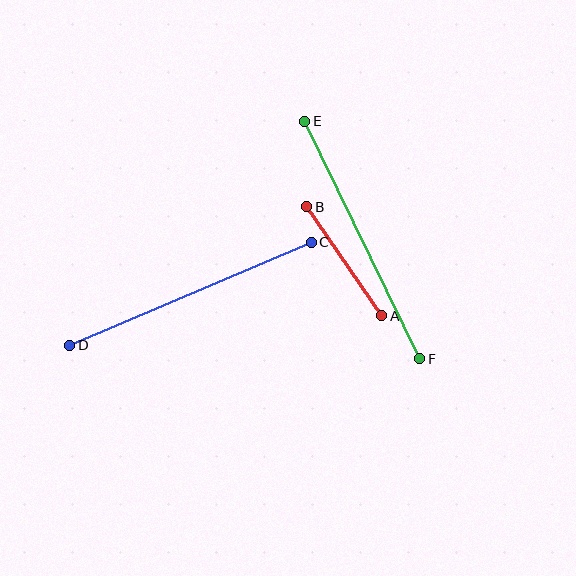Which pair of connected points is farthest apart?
Points E and F are farthest apart.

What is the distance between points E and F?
The distance is approximately 264 pixels.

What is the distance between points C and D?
The distance is approximately 263 pixels.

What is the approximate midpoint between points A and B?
The midpoint is at approximately (344, 261) pixels.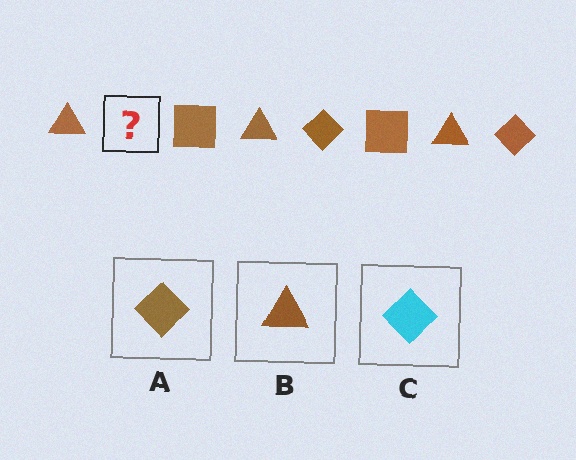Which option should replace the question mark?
Option A.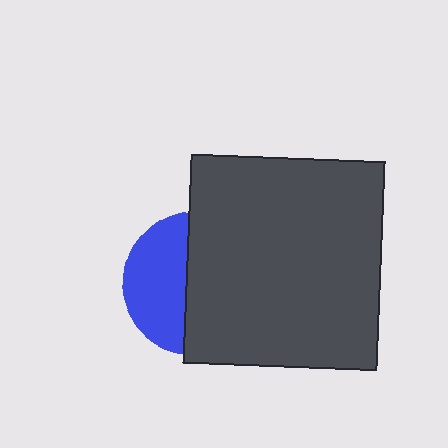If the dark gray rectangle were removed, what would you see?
You would see the complete blue circle.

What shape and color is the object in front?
The object in front is a dark gray rectangle.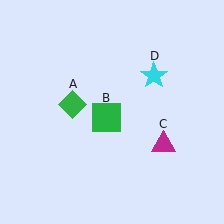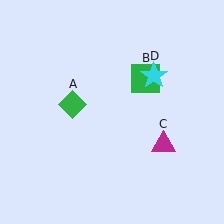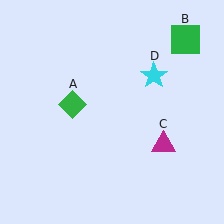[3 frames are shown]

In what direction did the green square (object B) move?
The green square (object B) moved up and to the right.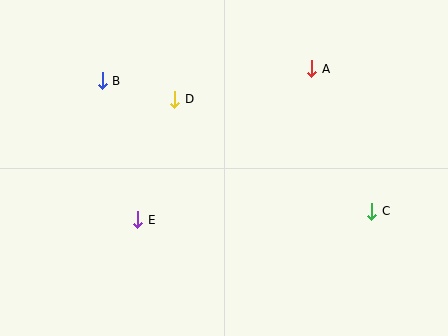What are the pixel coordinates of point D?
Point D is at (175, 99).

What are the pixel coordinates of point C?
Point C is at (372, 211).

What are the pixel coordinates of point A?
Point A is at (312, 69).